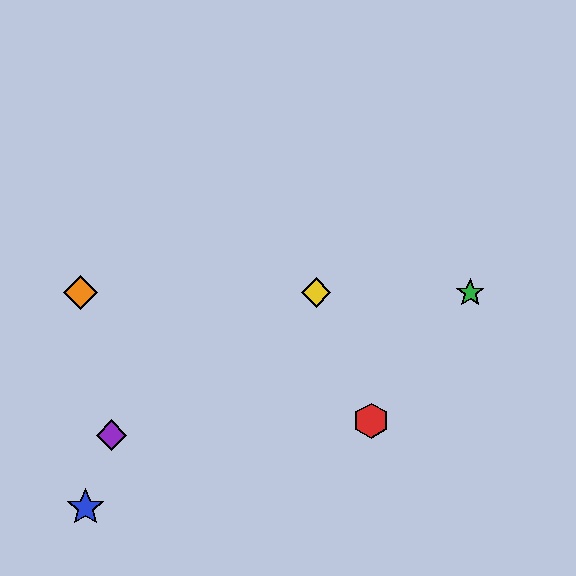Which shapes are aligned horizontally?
The green star, the yellow diamond, the orange diamond are aligned horizontally.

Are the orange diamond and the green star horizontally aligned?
Yes, both are at y≈293.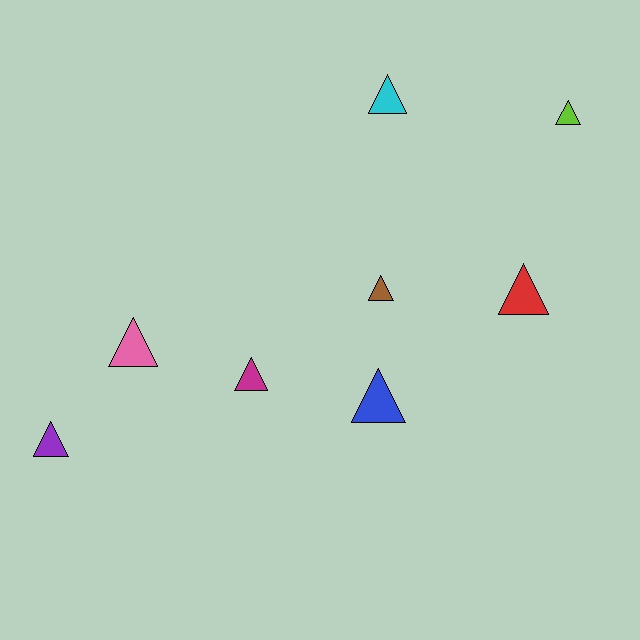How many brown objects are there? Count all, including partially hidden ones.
There is 1 brown object.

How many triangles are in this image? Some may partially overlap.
There are 8 triangles.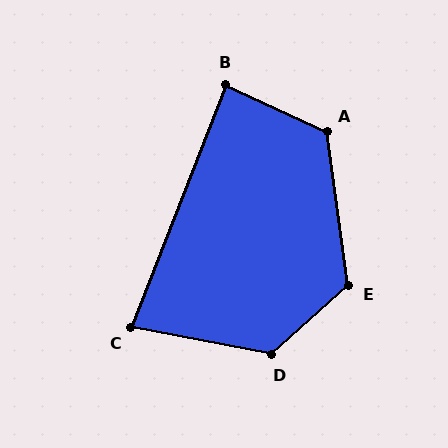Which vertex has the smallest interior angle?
C, at approximately 80 degrees.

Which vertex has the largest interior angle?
D, at approximately 127 degrees.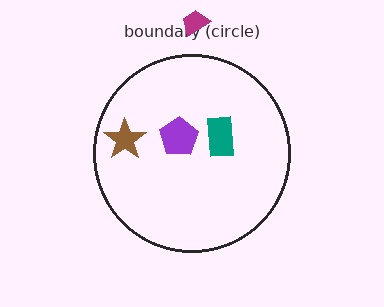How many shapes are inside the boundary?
3 inside, 1 outside.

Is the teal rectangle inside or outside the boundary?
Inside.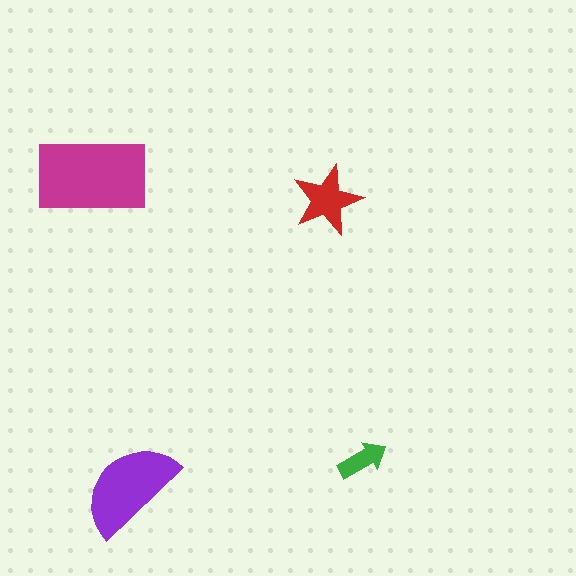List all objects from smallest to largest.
The green arrow, the red star, the purple semicircle, the magenta rectangle.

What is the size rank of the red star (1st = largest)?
3rd.